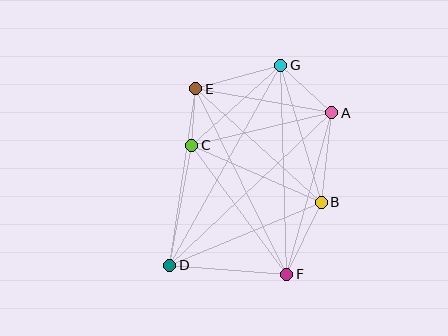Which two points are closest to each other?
Points C and E are closest to each other.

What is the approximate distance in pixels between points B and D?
The distance between B and D is approximately 164 pixels.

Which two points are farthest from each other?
Points D and G are farthest from each other.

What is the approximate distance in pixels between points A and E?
The distance between A and E is approximately 138 pixels.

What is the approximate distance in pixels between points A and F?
The distance between A and F is approximately 168 pixels.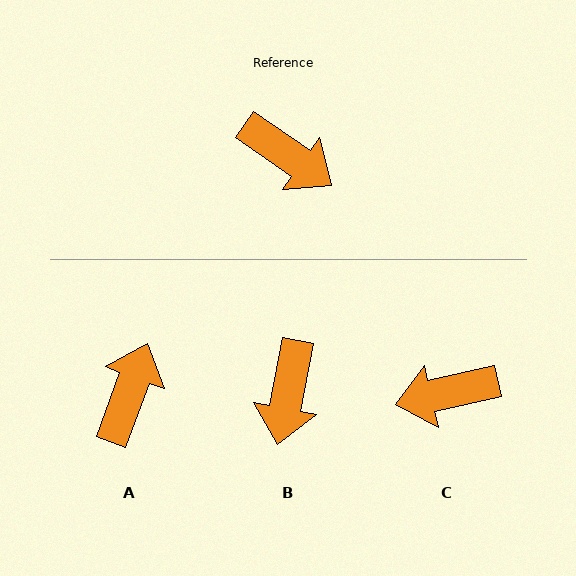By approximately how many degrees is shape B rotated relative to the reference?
Approximately 66 degrees clockwise.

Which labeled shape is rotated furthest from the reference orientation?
C, about 132 degrees away.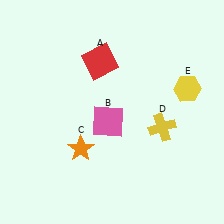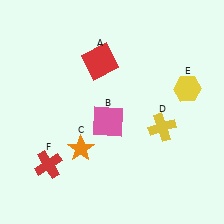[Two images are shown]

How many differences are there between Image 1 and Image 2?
There is 1 difference between the two images.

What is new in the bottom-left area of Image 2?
A red cross (F) was added in the bottom-left area of Image 2.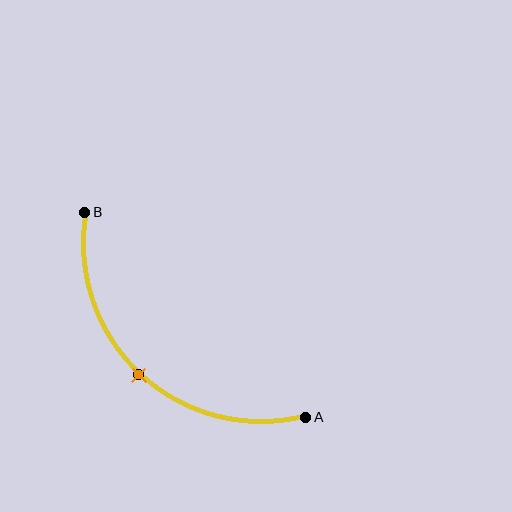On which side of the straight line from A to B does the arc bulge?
The arc bulges below and to the left of the straight line connecting A and B.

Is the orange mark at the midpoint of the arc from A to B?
Yes. The orange mark lies on the arc at equal arc-length from both A and B — it is the arc midpoint.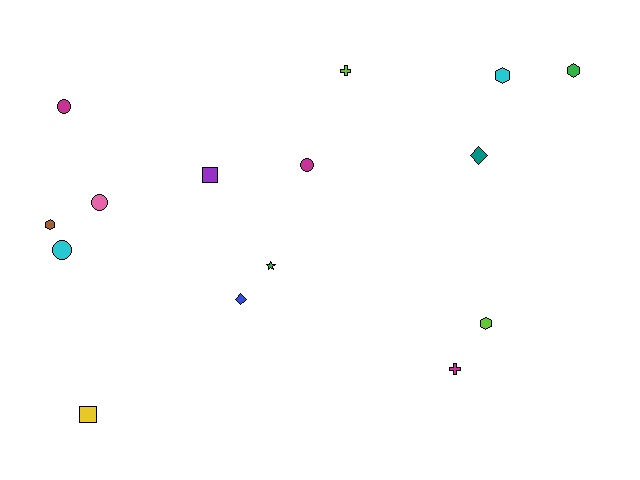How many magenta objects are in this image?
There are 3 magenta objects.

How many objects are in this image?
There are 15 objects.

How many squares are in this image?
There are 2 squares.